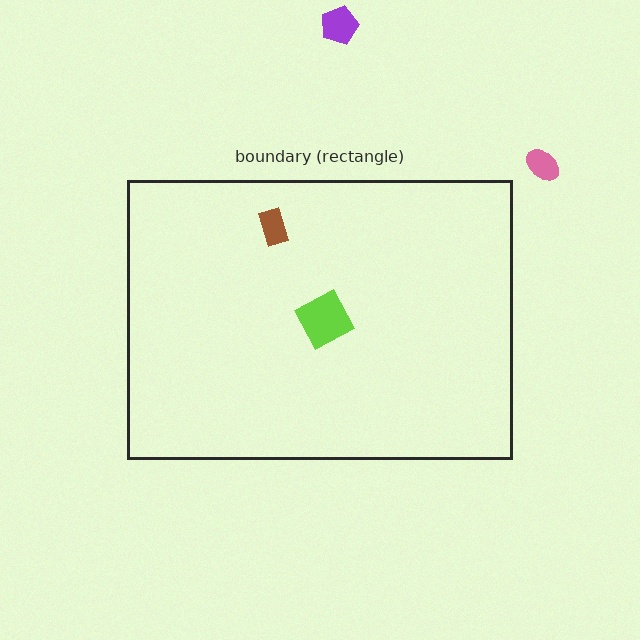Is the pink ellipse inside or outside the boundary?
Outside.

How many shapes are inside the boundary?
2 inside, 2 outside.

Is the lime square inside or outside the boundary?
Inside.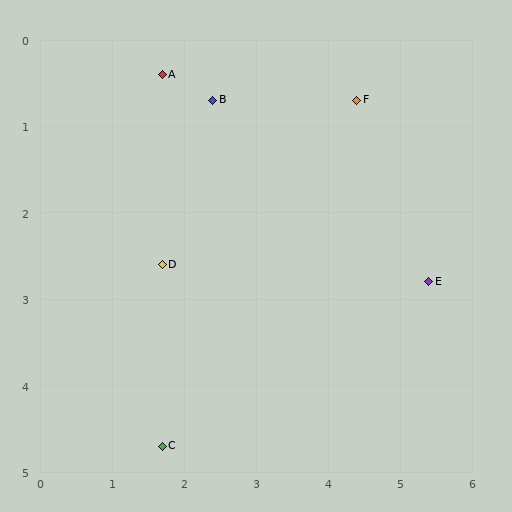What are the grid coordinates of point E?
Point E is at approximately (5.4, 2.8).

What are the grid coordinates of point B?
Point B is at approximately (2.4, 0.7).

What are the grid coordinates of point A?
Point A is at approximately (1.7, 0.4).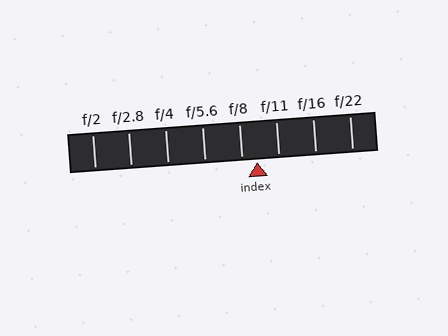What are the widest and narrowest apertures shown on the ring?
The widest aperture shown is f/2 and the narrowest is f/22.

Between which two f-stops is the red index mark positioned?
The index mark is between f/8 and f/11.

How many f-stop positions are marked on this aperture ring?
There are 8 f-stop positions marked.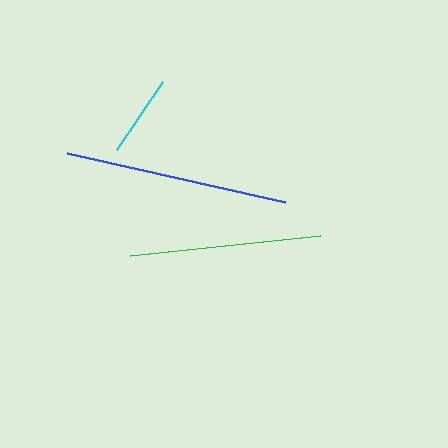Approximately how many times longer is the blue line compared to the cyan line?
The blue line is approximately 2.7 times the length of the cyan line.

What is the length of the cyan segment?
The cyan segment is approximately 82 pixels long.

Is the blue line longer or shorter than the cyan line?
The blue line is longer than the cyan line.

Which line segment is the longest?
The blue line is the longest at approximately 224 pixels.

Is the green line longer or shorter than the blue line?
The blue line is longer than the green line.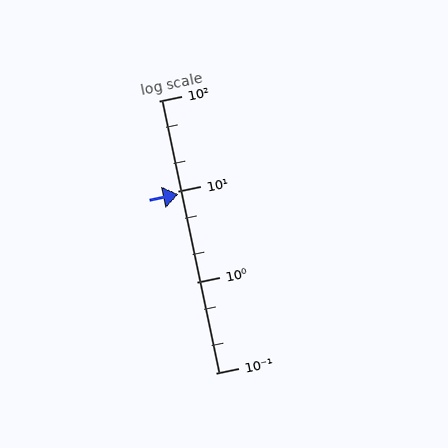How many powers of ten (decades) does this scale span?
The scale spans 3 decades, from 0.1 to 100.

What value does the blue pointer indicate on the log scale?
The pointer indicates approximately 9.3.